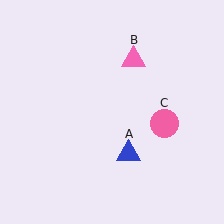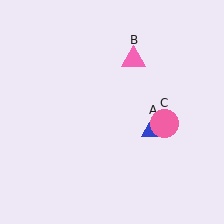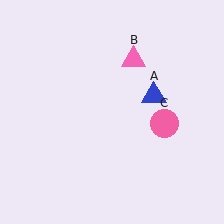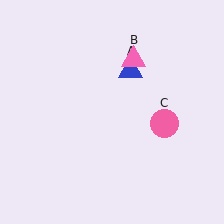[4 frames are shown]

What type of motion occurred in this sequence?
The blue triangle (object A) rotated counterclockwise around the center of the scene.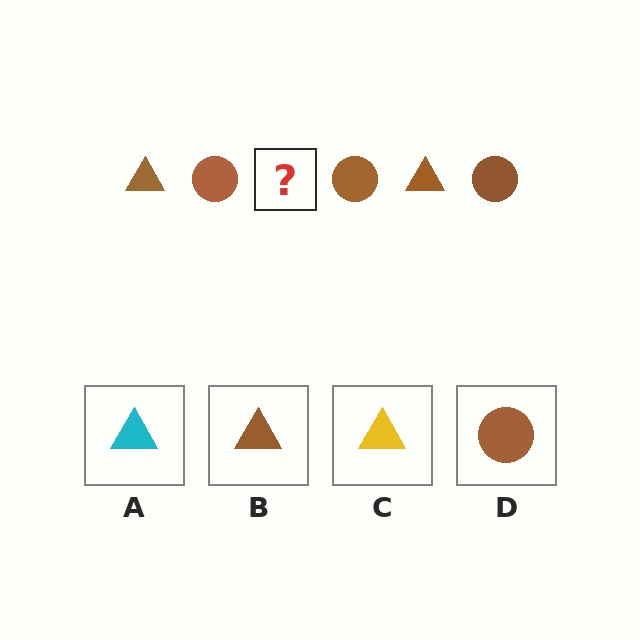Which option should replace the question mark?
Option B.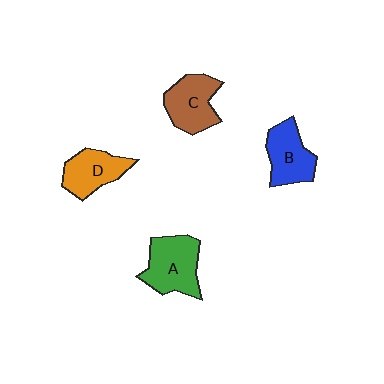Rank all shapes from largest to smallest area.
From largest to smallest: A (green), C (brown), B (blue), D (orange).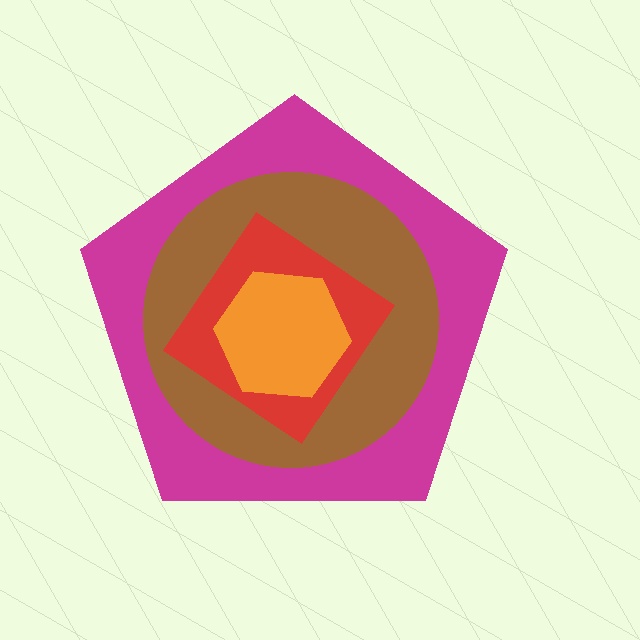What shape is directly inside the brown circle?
The red diamond.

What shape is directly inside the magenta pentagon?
The brown circle.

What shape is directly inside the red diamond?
The orange hexagon.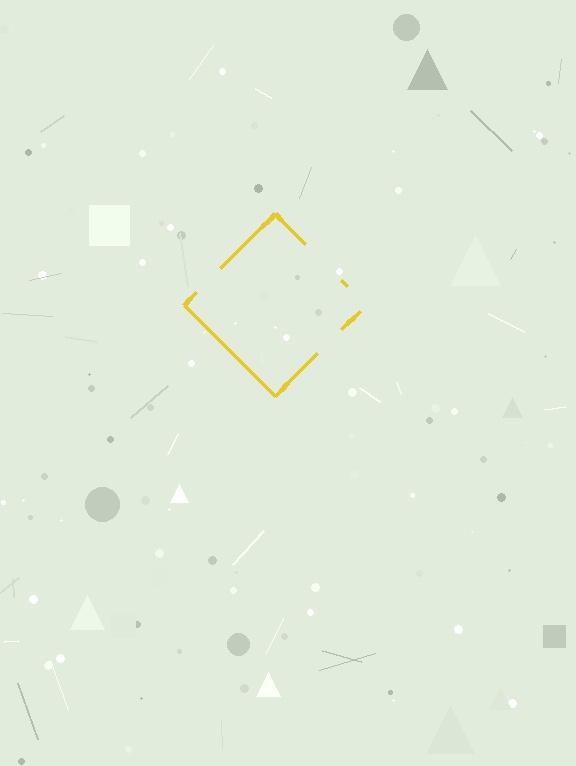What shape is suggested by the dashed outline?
The dashed outline suggests a diamond.